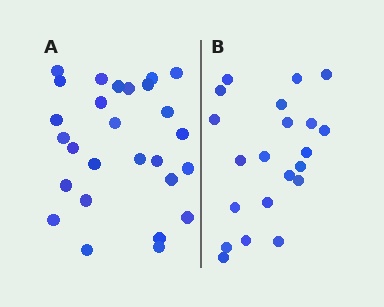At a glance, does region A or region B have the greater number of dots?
Region A (the left region) has more dots.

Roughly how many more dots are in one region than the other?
Region A has about 6 more dots than region B.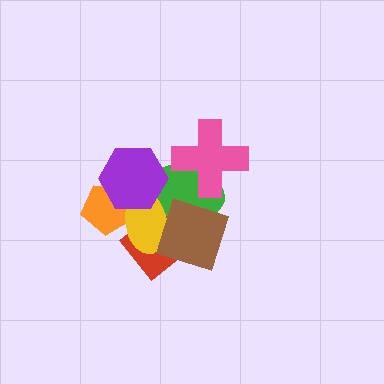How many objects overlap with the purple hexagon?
4 objects overlap with the purple hexagon.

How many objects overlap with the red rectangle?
4 objects overlap with the red rectangle.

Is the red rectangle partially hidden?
Yes, it is partially covered by another shape.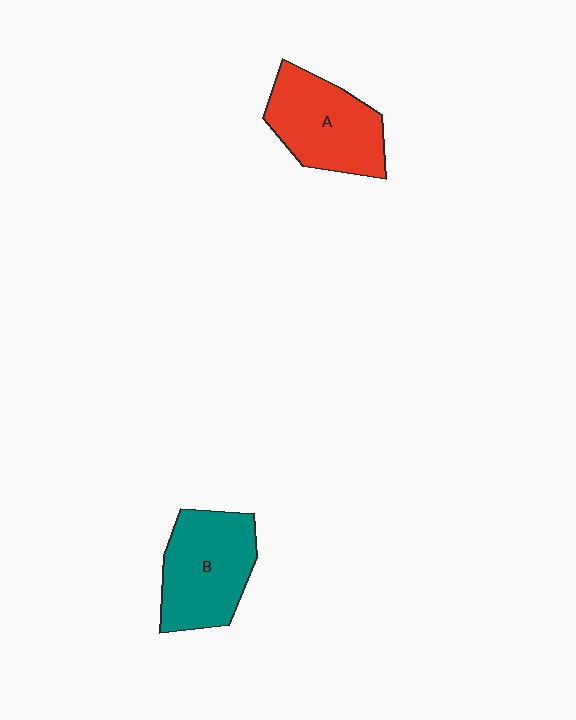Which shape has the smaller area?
Shape A (red).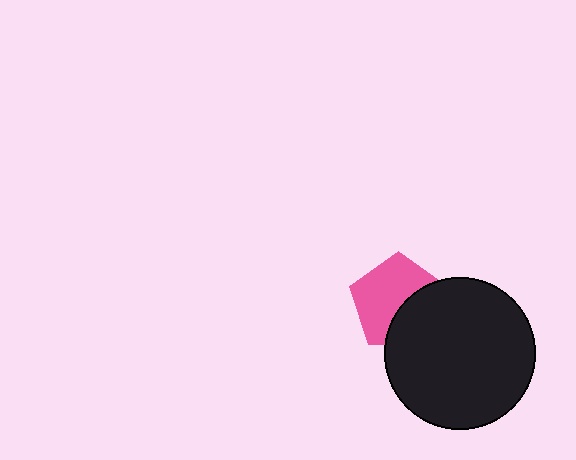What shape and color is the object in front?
The object in front is a black circle.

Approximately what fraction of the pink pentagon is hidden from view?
Roughly 39% of the pink pentagon is hidden behind the black circle.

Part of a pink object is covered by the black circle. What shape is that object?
It is a pentagon.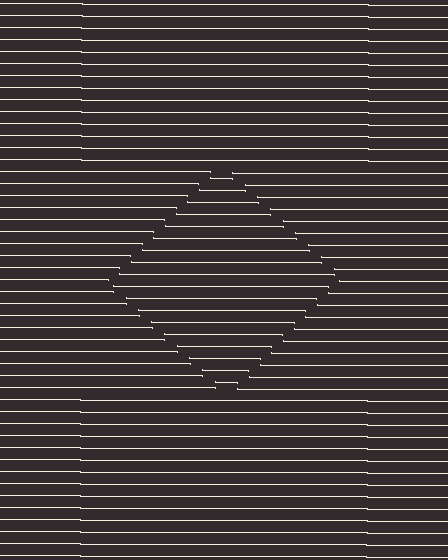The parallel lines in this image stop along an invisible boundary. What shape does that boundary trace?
An illusory square. The interior of the shape contains the same grating, shifted by half a period — the contour is defined by the phase discontinuity where line-ends from the inner and outer gratings abut.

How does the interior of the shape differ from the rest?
The interior of the shape contains the same grating, shifted by half a period — the contour is defined by the phase discontinuity where line-ends from the inner and outer gratings abut.